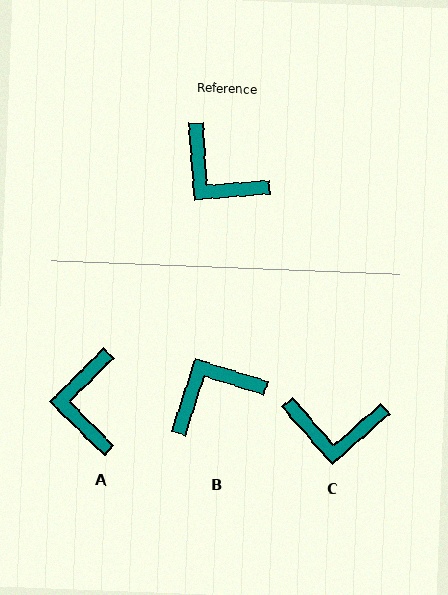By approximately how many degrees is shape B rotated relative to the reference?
Approximately 112 degrees clockwise.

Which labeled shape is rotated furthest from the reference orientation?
B, about 112 degrees away.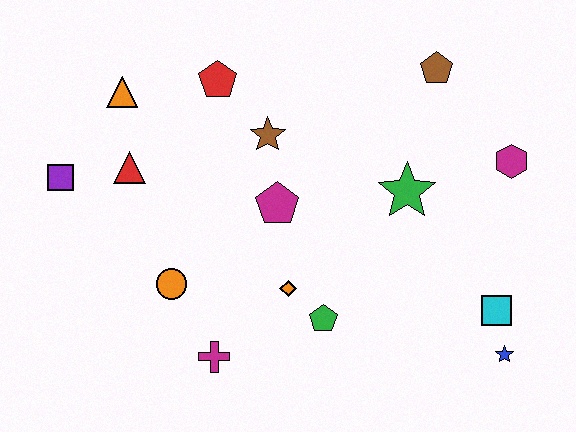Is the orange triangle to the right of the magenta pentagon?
No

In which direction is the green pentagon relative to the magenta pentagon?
The green pentagon is below the magenta pentagon.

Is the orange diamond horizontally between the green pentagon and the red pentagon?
Yes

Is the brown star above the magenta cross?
Yes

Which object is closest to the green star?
The magenta hexagon is closest to the green star.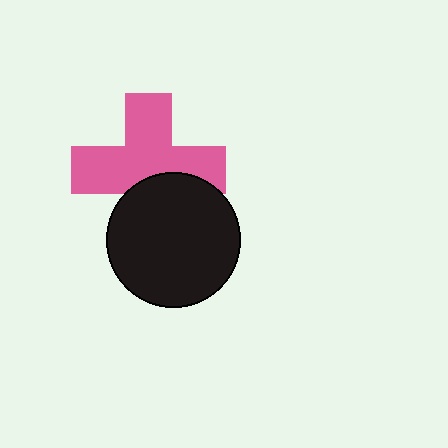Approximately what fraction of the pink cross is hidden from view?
Roughly 32% of the pink cross is hidden behind the black circle.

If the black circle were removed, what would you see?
You would see the complete pink cross.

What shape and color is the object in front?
The object in front is a black circle.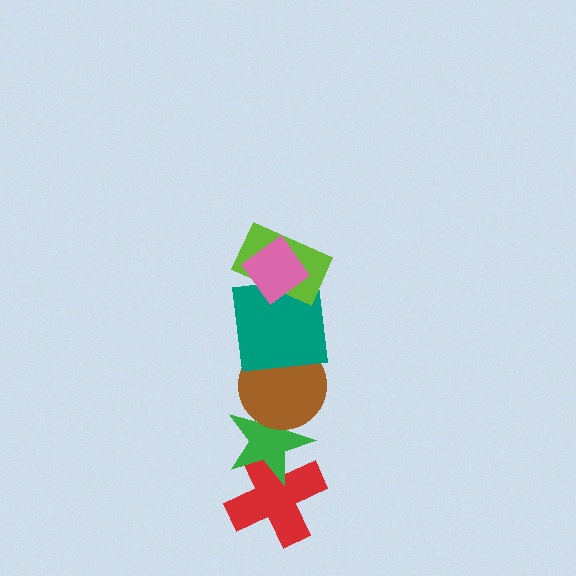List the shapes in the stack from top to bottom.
From top to bottom: the pink diamond, the lime rectangle, the teal square, the brown circle, the green star, the red cross.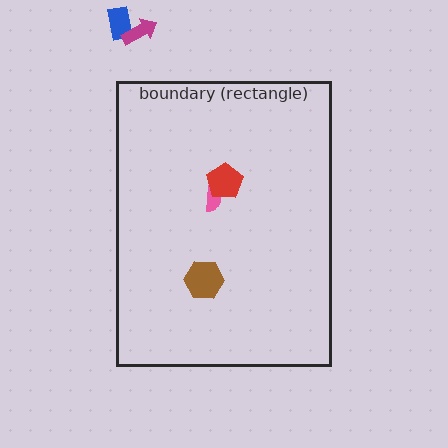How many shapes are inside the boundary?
3 inside, 2 outside.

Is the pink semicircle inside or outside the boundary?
Inside.